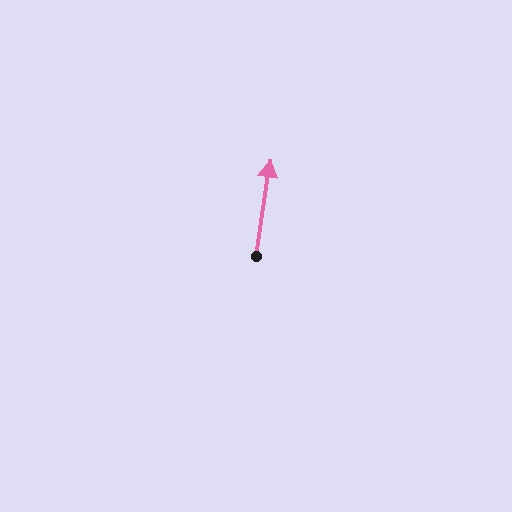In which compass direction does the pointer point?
North.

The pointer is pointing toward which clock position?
Roughly 12 o'clock.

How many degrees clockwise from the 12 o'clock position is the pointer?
Approximately 8 degrees.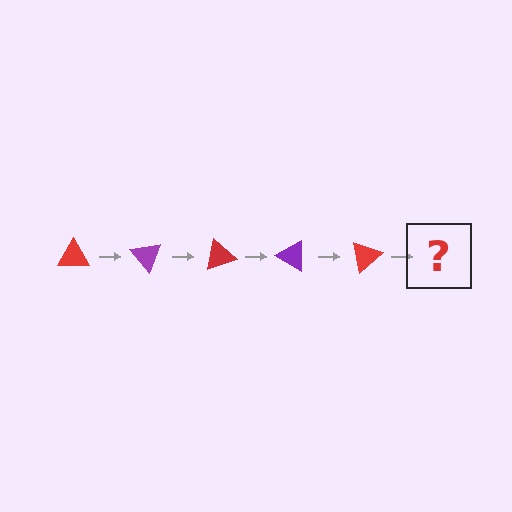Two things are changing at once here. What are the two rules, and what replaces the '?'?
The two rules are that it rotates 50 degrees each step and the color cycles through red and purple. The '?' should be a purple triangle, rotated 250 degrees from the start.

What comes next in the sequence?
The next element should be a purple triangle, rotated 250 degrees from the start.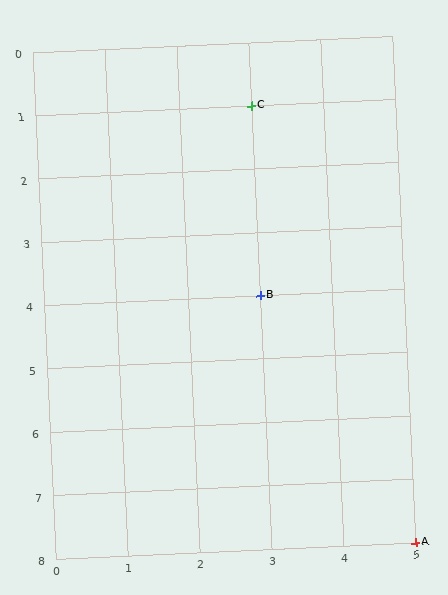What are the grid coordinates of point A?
Point A is at grid coordinates (5, 8).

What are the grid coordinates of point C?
Point C is at grid coordinates (3, 1).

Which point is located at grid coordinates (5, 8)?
Point A is at (5, 8).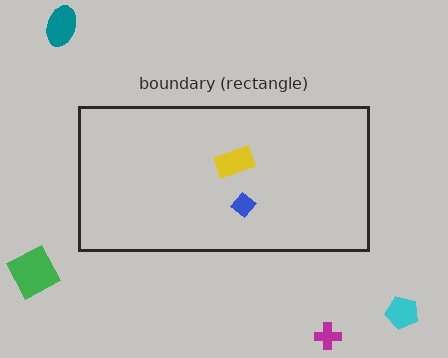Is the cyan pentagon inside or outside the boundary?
Outside.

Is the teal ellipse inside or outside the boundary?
Outside.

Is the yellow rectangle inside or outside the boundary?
Inside.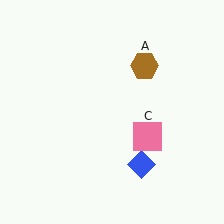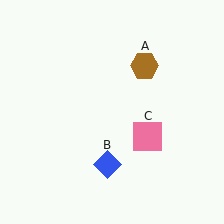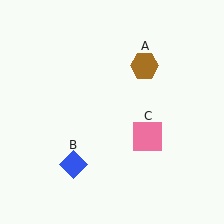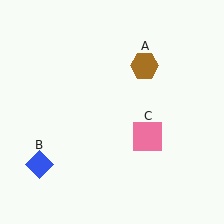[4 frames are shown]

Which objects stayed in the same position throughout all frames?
Brown hexagon (object A) and pink square (object C) remained stationary.